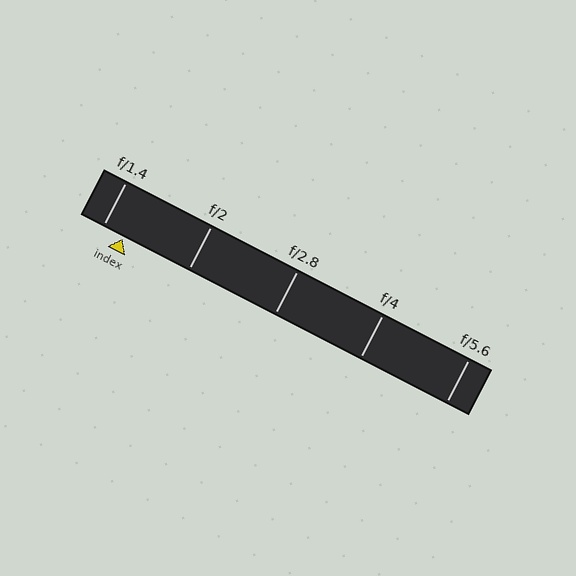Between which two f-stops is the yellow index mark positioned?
The index mark is between f/1.4 and f/2.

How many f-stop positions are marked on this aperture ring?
There are 5 f-stop positions marked.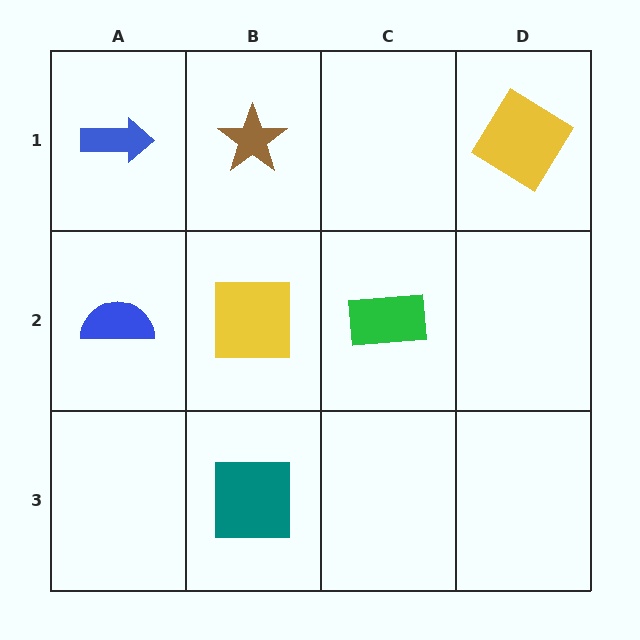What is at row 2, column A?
A blue semicircle.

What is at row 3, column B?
A teal square.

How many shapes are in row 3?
1 shape.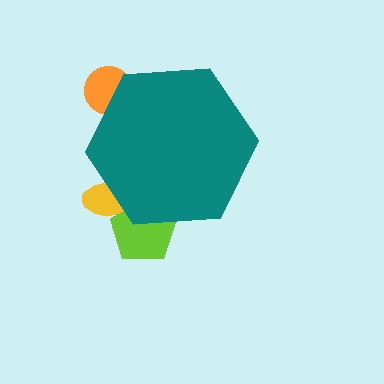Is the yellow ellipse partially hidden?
Yes, the yellow ellipse is partially hidden behind the teal hexagon.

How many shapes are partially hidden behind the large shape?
3 shapes are partially hidden.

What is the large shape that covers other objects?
A teal hexagon.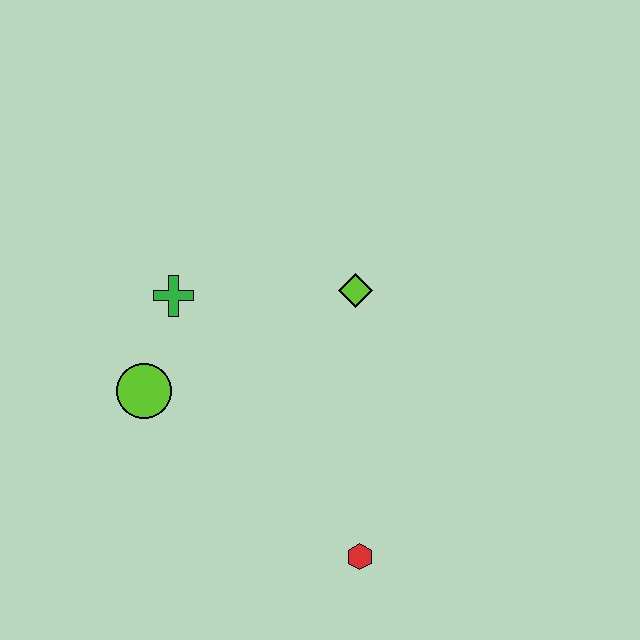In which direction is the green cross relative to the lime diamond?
The green cross is to the left of the lime diamond.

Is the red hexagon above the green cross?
No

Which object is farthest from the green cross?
The red hexagon is farthest from the green cross.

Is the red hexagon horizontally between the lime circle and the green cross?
No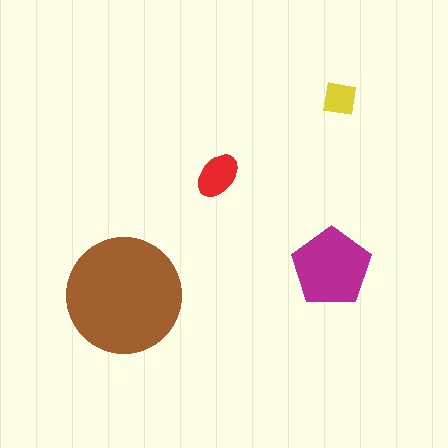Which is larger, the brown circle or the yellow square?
The brown circle.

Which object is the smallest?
The yellow square.